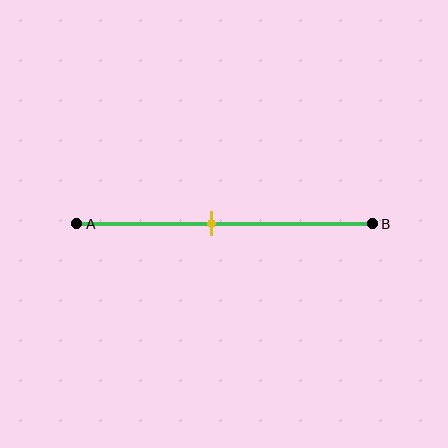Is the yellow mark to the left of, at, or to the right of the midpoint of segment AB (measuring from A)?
The yellow mark is to the left of the midpoint of segment AB.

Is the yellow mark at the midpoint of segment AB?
No, the mark is at about 45% from A, not at the 50% midpoint.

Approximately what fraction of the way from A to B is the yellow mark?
The yellow mark is approximately 45% of the way from A to B.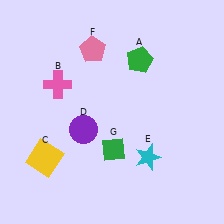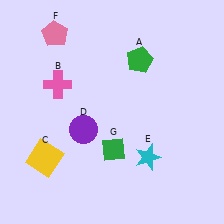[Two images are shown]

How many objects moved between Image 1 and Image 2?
1 object moved between the two images.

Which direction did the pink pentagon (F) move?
The pink pentagon (F) moved left.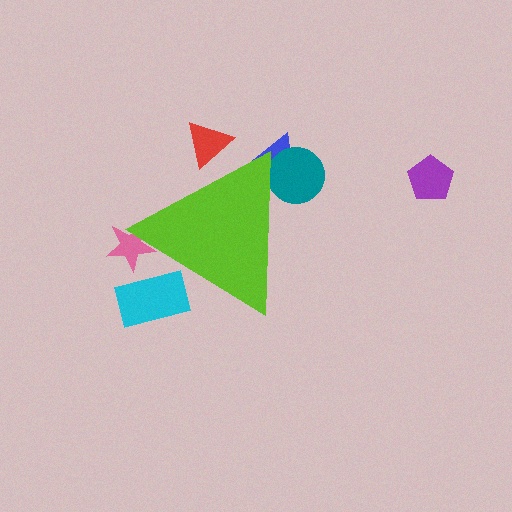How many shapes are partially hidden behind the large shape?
5 shapes are partially hidden.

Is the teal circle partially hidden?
Yes, the teal circle is partially hidden behind the lime triangle.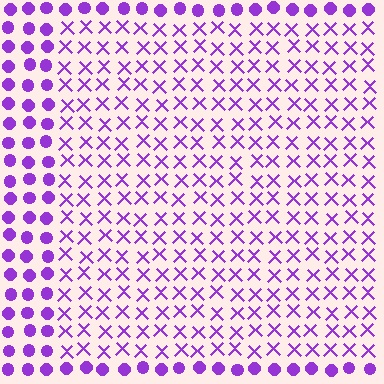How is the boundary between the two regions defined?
The boundary is defined by a change in element shape: X marks inside vs. circles outside. All elements share the same color and spacing.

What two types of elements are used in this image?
The image uses X marks inside the rectangle region and circles outside it.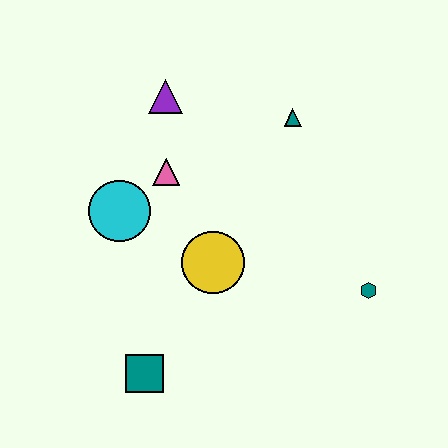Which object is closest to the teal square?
The yellow circle is closest to the teal square.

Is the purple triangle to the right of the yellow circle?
No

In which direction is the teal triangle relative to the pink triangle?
The teal triangle is to the right of the pink triangle.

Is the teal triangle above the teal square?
Yes